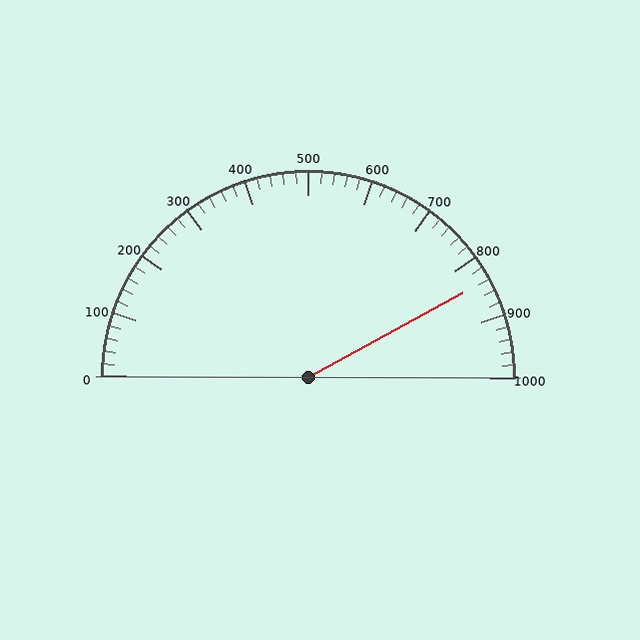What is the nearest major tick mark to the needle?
The nearest major tick mark is 800.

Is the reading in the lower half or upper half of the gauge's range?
The reading is in the upper half of the range (0 to 1000).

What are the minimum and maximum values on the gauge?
The gauge ranges from 0 to 1000.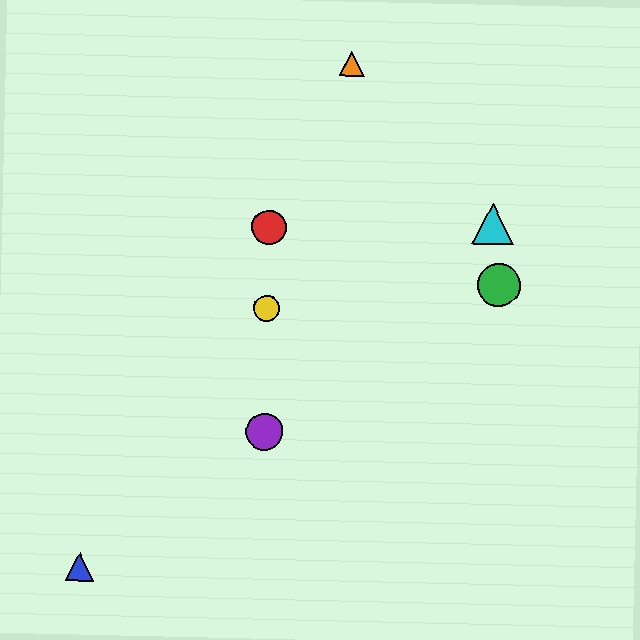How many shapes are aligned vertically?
3 shapes (the red circle, the yellow circle, the purple circle) are aligned vertically.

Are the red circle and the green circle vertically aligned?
No, the red circle is at x≈269 and the green circle is at x≈499.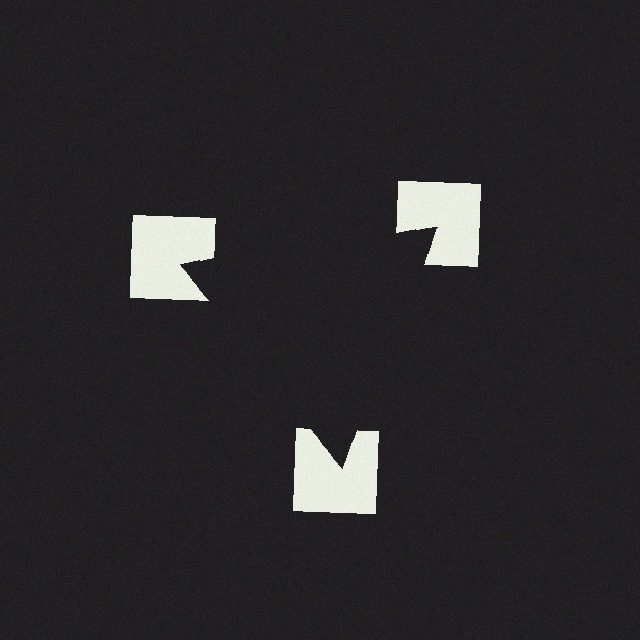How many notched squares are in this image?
There are 3 — one at each vertex of the illusory triangle.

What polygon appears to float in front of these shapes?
An illusory triangle — its edges are inferred from the aligned wedge cuts in the notched squares, not physically drawn.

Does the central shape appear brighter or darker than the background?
It typically appears slightly darker than the background, even though no actual brightness change is drawn.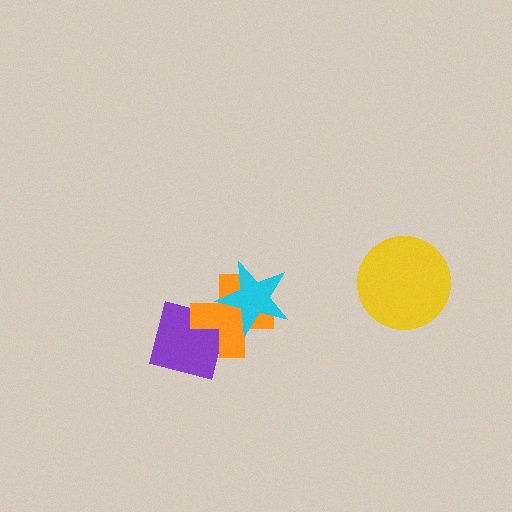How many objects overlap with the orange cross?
2 objects overlap with the orange cross.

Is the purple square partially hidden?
Yes, it is partially covered by another shape.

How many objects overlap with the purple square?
1 object overlaps with the purple square.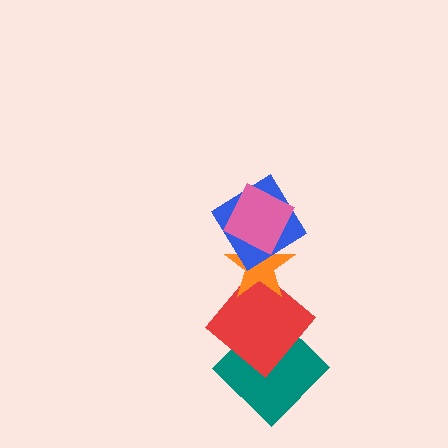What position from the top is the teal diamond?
The teal diamond is 5th from the top.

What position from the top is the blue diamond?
The blue diamond is 2nd from the top.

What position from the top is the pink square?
The pink square is 1st from the top.